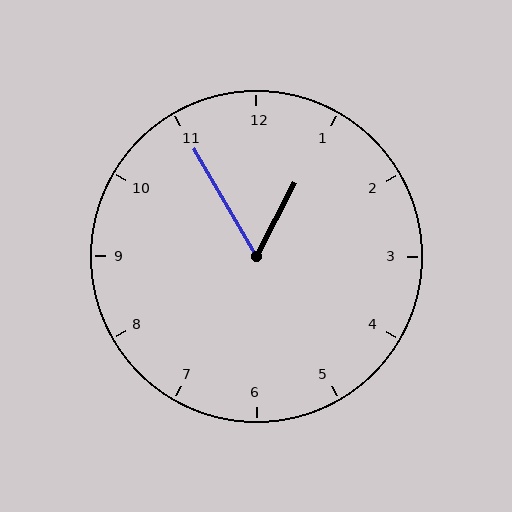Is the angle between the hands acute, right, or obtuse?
It is acute.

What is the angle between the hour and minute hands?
Approximately 58 degrees.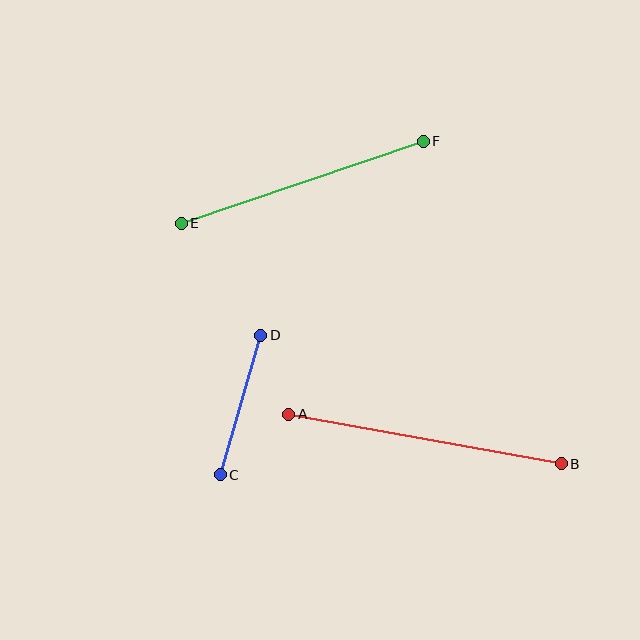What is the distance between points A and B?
The distance is approximately 277 pixels.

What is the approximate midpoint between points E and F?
The midpoint is at approximately (302, 182) pixels.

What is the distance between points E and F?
The distance is approximately 255 pixels.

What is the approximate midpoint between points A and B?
The midpoint is at approximately (425, 439) pixels.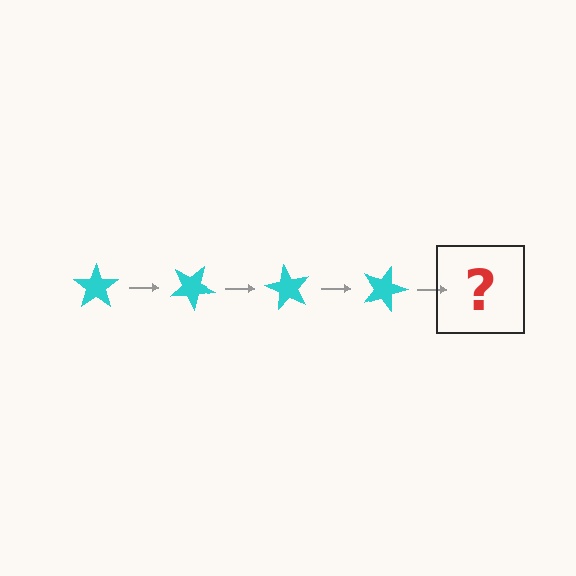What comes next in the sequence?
The next element should be a cyan star rotated 120 degrees.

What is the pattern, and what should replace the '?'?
The pattern is that the star rotates 30 degrees each step. The '?' should be a cyan star rotated 120 degrees.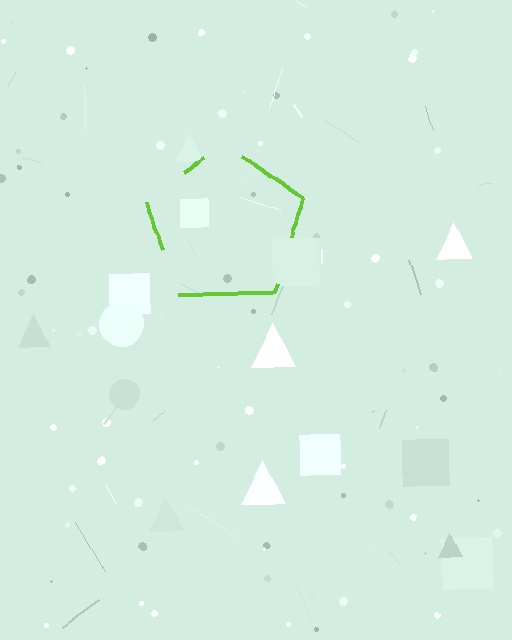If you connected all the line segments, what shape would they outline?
They would outline a pentagon.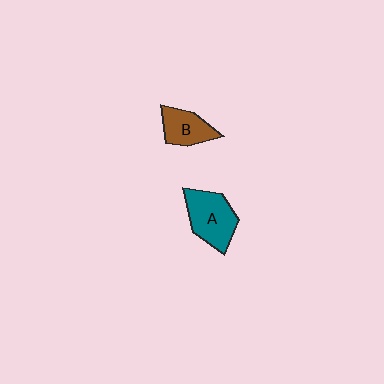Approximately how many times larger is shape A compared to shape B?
Approximately 1.4 times.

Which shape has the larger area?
Shape A (teal).